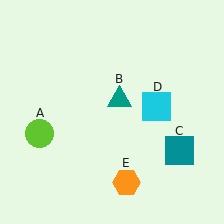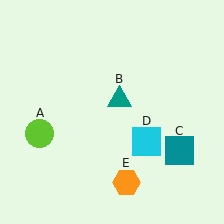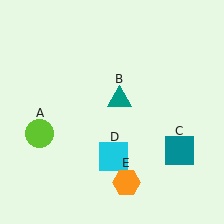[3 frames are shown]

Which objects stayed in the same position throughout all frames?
Lime circle (object A) and teal triangle (object B) and teal square (object C) and orange hexagon (object E) remained stationary.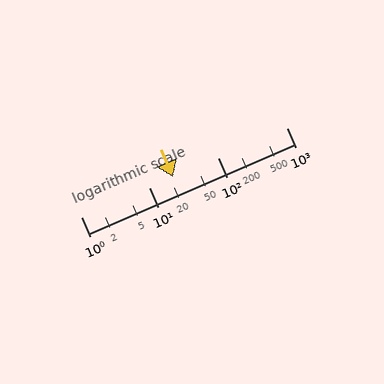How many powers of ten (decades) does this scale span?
The scale spans 3 decades, from 1 to 1000.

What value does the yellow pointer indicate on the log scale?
The pointer indicates approximately 22.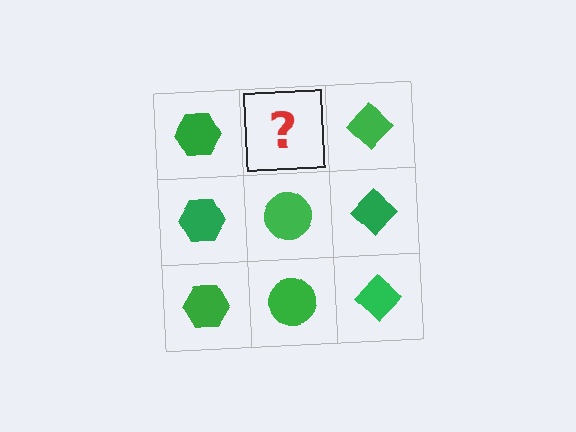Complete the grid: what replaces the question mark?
The question mark should be replaced with a green circle.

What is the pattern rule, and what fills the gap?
The rule is that each column has a consistent shape. The gap should be filled with a green circle.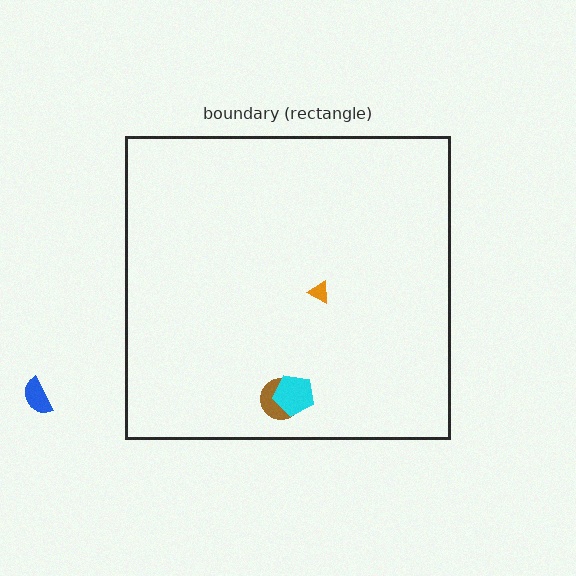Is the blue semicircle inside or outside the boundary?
Outside.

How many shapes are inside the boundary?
3 inside, 1 outside.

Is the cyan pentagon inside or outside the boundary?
Inside.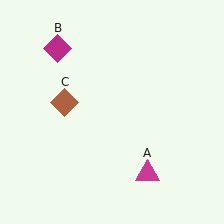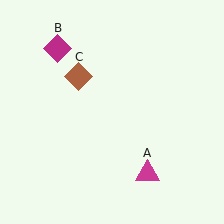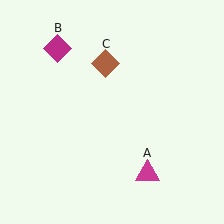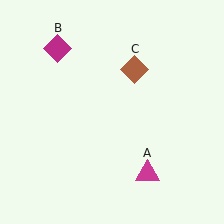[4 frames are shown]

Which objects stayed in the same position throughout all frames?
Magenta triangle (object A) and magenta diamond (object B) remained stationary.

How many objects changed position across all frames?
1 object changed position: brown diamond (object C).